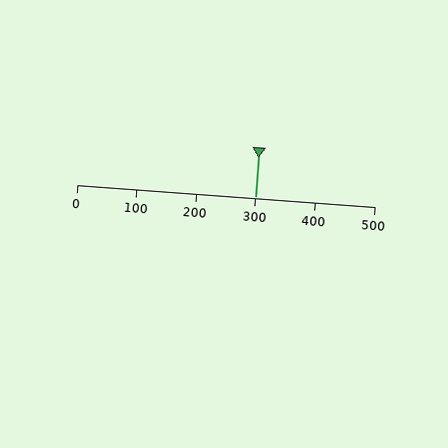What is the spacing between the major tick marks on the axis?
The major ticks are spaced 100 apart.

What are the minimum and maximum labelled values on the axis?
The axis runs from 0 to 500.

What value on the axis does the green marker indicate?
The marker indicates approximately 300.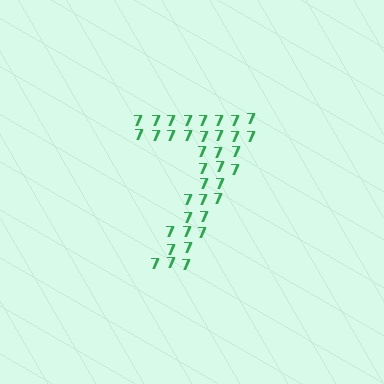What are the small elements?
The small elements are digit 7's.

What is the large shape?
The large shape is the digit 7.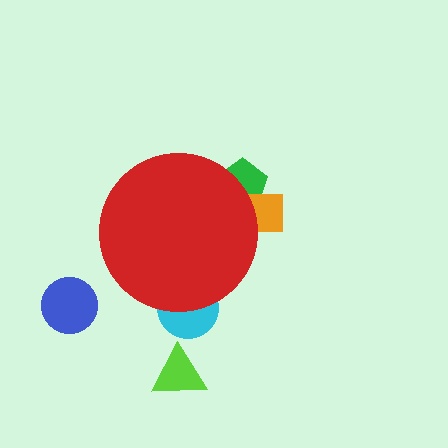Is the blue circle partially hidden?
No, the blue circle is fully visible.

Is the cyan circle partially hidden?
Yes, the cyan circle is partially hidden behind the red circle.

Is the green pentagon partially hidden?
Yes, the green pentagon is partially hidden behind the red circle.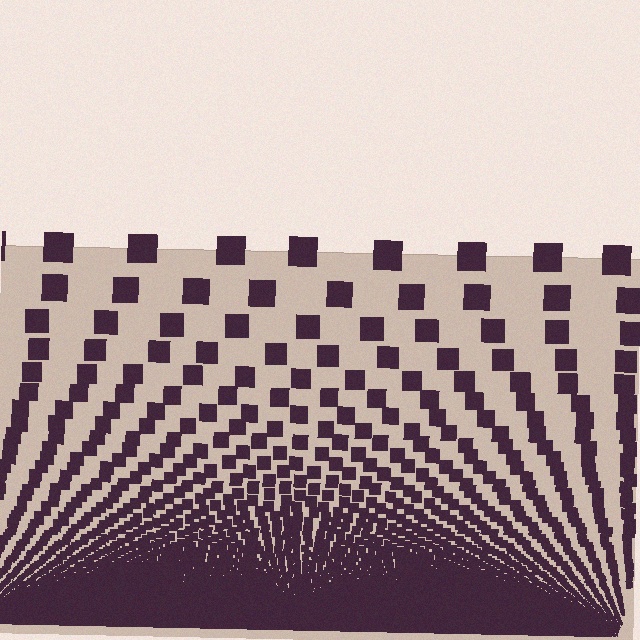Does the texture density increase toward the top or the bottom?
Density increases toward the bottom.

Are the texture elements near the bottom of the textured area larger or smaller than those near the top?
Smaller. The gradient is inverted — elements near the bottom are smaller and denser.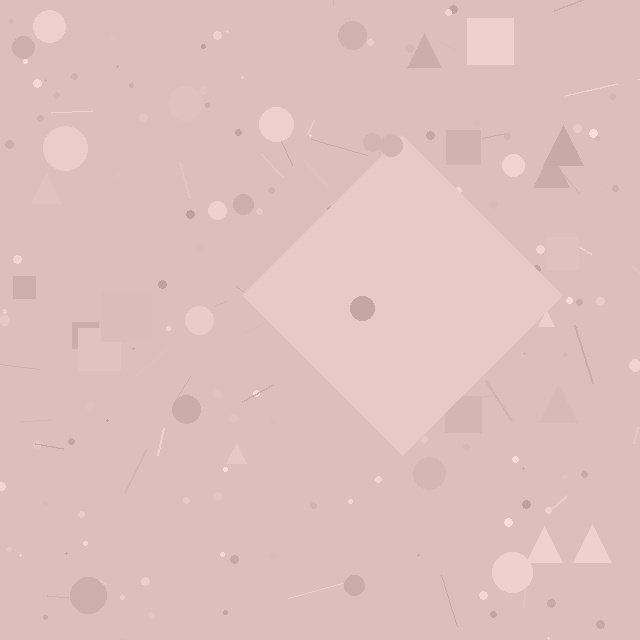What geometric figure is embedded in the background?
A diamond is embedded in the background.